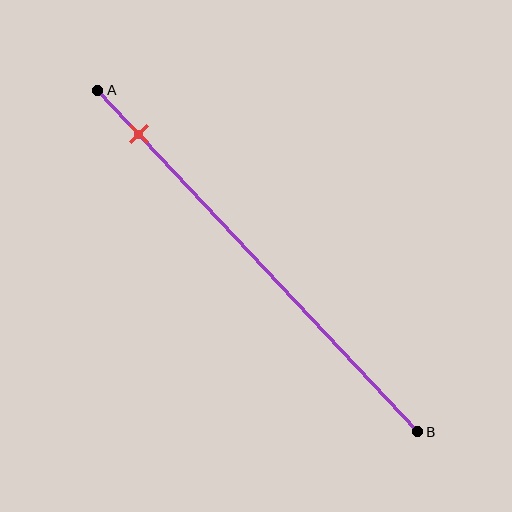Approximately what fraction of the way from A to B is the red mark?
The red mark is approximately 15% of the way from A to B.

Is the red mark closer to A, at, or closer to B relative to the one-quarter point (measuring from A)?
The red mark is closer to point A than the one-quarter point of segment AB.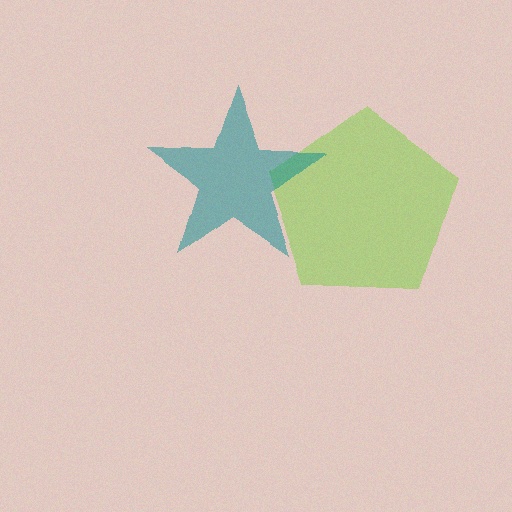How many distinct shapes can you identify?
There are 2 distinct shapes: a lime pentagon, a teal star.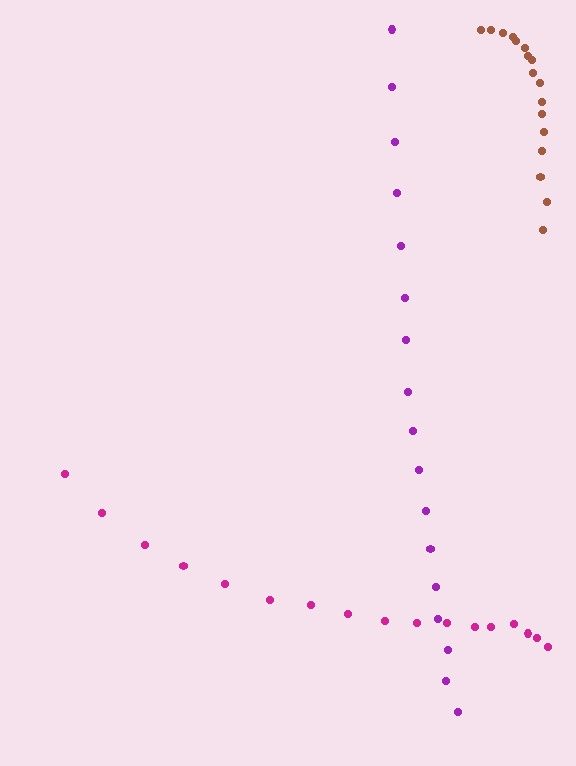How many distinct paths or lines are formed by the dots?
There are 3 distinct paths.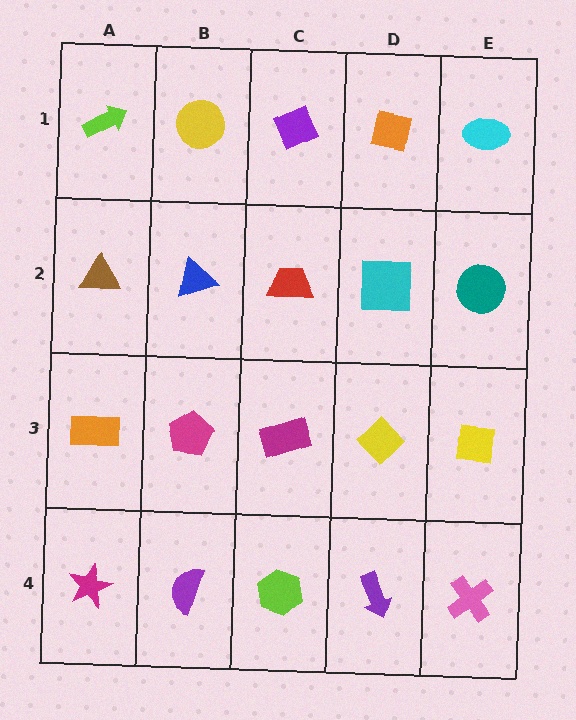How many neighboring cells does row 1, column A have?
2.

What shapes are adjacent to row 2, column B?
A yellow circle (row 1, column B), a magenta pentagon (row 3, column B), a brown triangle (row 2, column A), a red trapezoid (row 2, column C).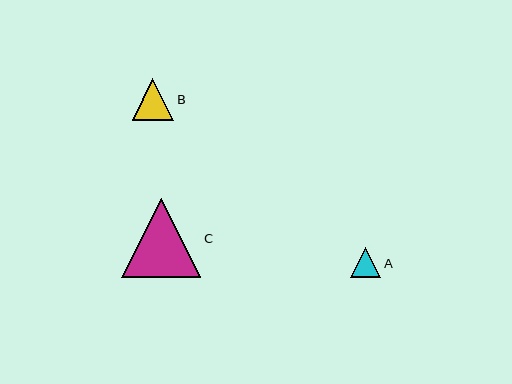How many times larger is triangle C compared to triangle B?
Triangle C is approximately 1.9 times the size of triangle B.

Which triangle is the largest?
Triangle C is the largest with a size of approximately 80 pixels.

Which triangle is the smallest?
Triangle A is the smallest with a size of approximately 30 pixels.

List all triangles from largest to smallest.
From largest to smallest: C, B, A.